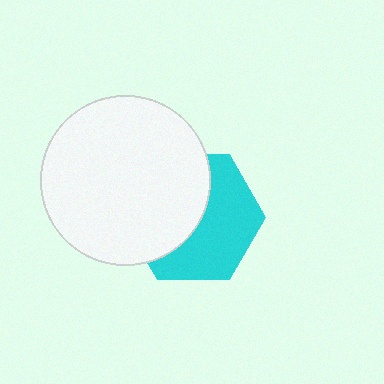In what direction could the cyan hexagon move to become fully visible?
The cyan hexagon could move right. That would shift it out from behind the white circle entirely.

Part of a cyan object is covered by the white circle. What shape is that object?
It is a hexagon.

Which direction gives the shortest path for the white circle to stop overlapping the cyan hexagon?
Moving left gives the shortest separation.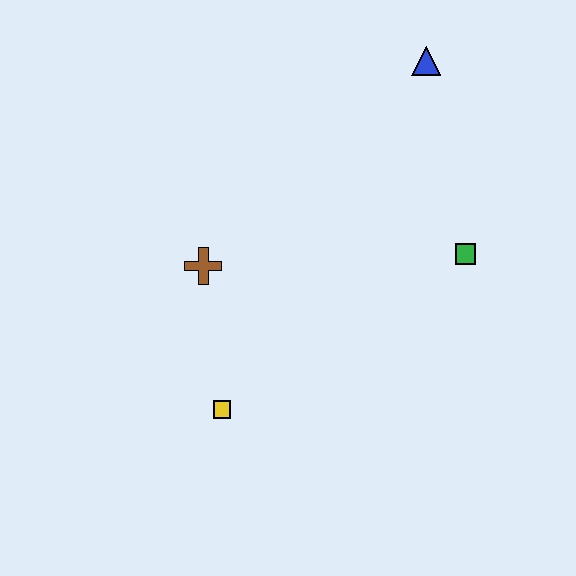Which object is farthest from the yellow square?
The blue triangle is farthest from the yellow square.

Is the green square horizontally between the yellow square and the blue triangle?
No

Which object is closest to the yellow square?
The brown cross is closest to the yellow square.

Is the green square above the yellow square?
Yes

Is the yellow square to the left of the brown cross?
No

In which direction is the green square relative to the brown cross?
The green square is to the right of the brown cross.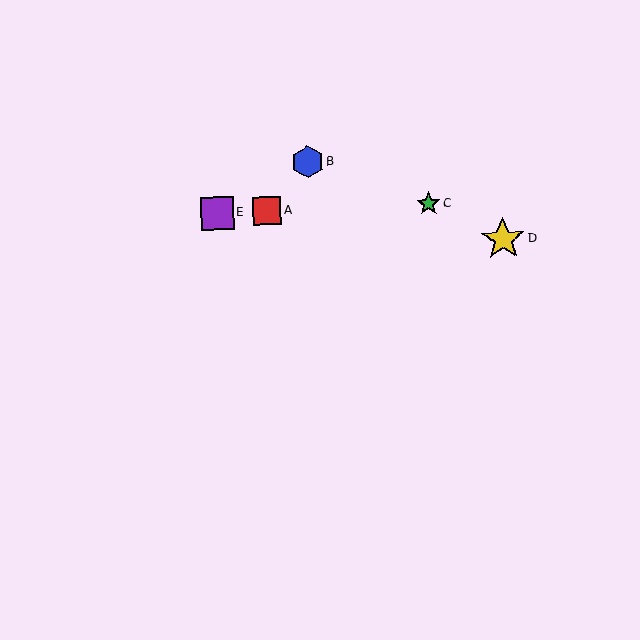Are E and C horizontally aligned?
Yes, both are at y≈213.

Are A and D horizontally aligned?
No, A is at y≈211 and D is at y≈239.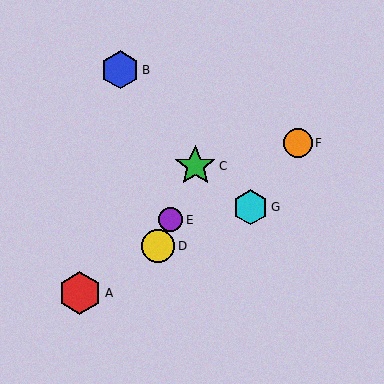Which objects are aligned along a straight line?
Objects C, D, E are aligned along a straight line.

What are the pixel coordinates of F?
Object F is at (298, 143).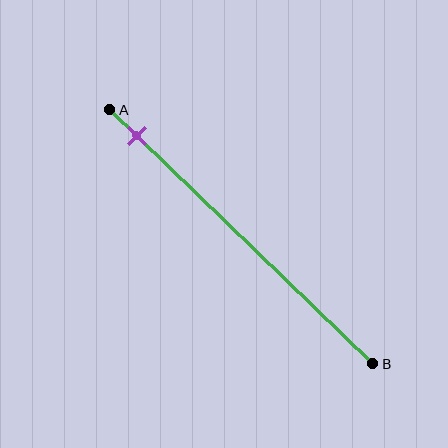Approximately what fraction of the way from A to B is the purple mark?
The purple mark is approximately 10% of the way from A to B.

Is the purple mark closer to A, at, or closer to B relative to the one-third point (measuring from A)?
The purple mark is closer to point A than the one-third point of segment AB.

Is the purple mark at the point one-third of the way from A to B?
No, the mark is at about 10% from A, not at the 33% one-third point.